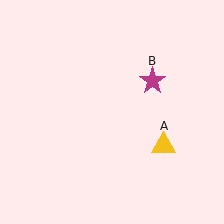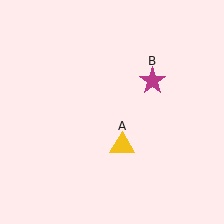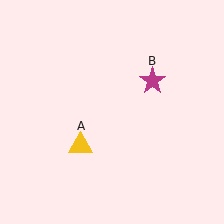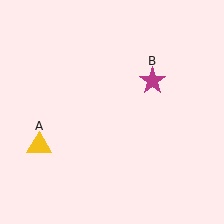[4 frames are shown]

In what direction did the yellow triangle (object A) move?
The yellow triangle (object A) moved left.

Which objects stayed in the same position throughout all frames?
Magenta star (object B) remained stationary.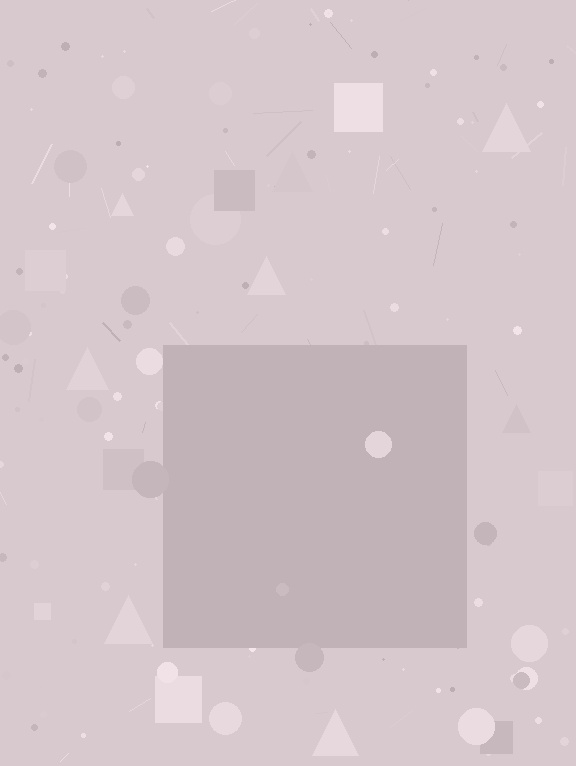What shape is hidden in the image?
A square is hidden in the image.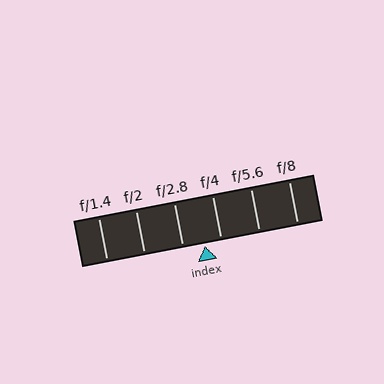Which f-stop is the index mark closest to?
The index mark is closest to f/4.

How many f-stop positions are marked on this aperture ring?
There are 6 f-stop positions marked.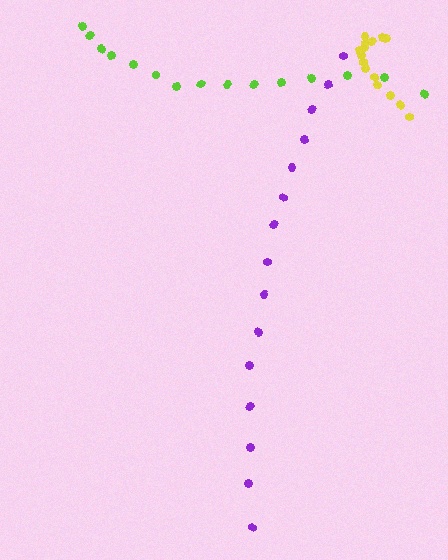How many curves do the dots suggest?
There are 3 distinct paths.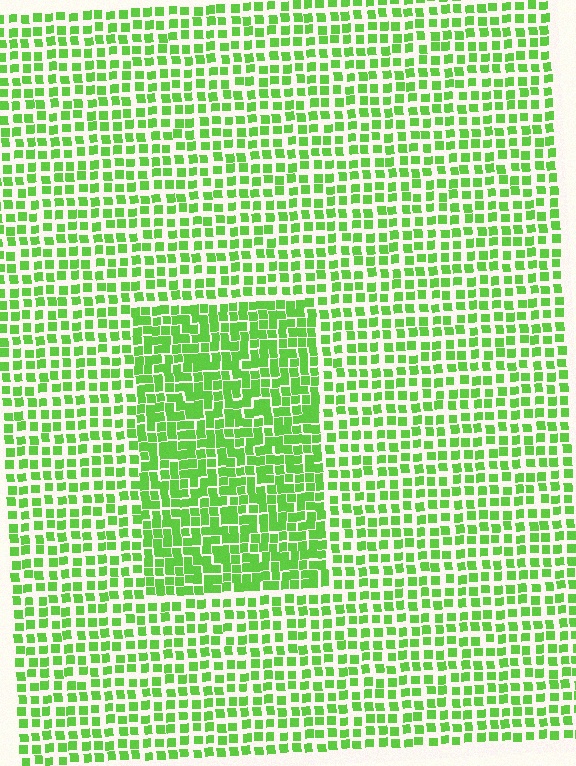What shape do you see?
I see a rectangle.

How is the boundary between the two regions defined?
The boundary is defined by a change in element density (approximately 1.6x ratio). All elements are the same color, size, and shape.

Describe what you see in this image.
The image contains small lime elements arranged at two different densities. A rectangle-shaped region is visible where the elements are more densely packed than the surrounding area.